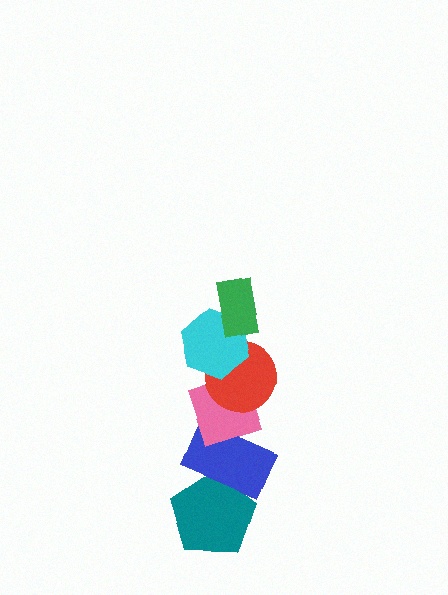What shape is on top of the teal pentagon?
The blue rectangle is on top of the teal pentagon.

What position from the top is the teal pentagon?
The teal pentagon is 6th from the top.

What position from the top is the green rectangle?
The green rectangle is 1st from the top.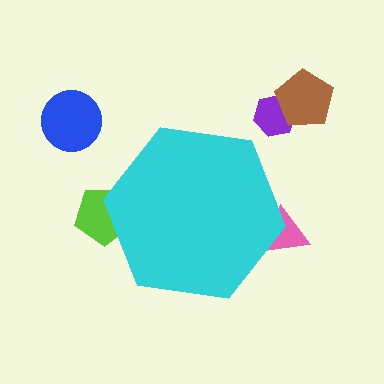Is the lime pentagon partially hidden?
Yes, the lime pentagon is partially hidden behind the cyan hexagon.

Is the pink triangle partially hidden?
Yes, the pink triangle is partially hidden behind the cyan hexagon.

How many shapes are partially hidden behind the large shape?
2 shapes are partially hidden.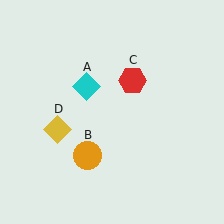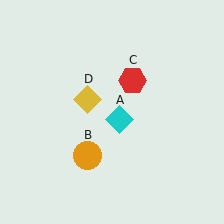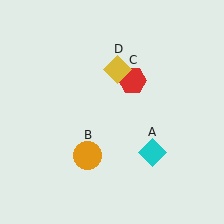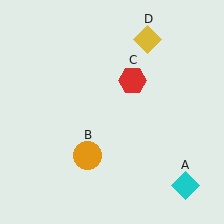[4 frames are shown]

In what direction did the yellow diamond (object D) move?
The yellow diamond (object D) moved up and to the right.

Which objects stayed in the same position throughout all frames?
Orange circle (object B) and red hexagon (object C) remained stationary.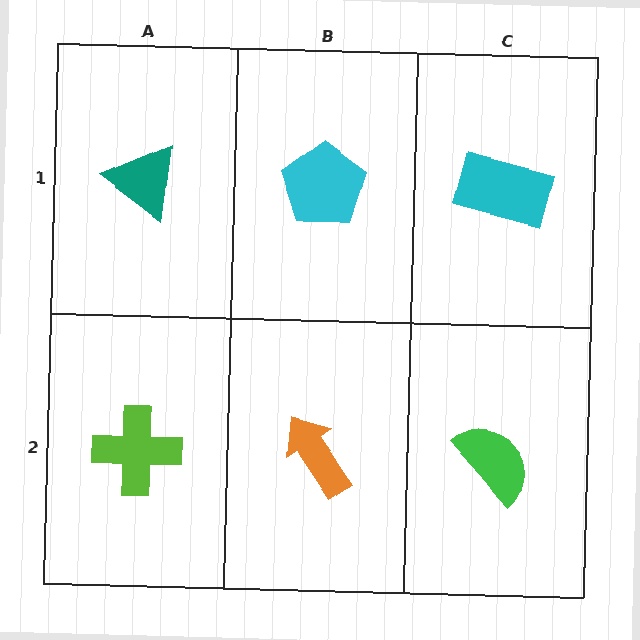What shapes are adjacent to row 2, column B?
A cyan pentagon (row 1, column B), a lime cross (row 2, column A), a green semicircle (row 2, column C).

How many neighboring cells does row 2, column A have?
2.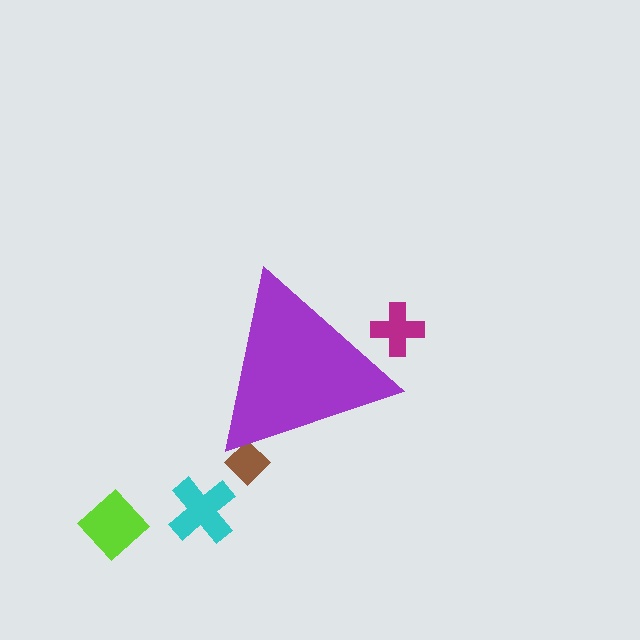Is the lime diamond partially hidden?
No, the lime diamond is fully visible.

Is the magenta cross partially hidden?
Yes, the magenta cross is partially hidden behind the purple triangle.